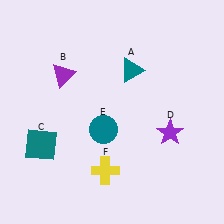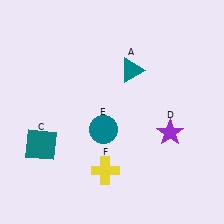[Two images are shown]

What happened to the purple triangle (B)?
The purple triangle (B) was removed in Image 2. It was in the top-left area of Image 1.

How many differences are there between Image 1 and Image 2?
There is 1 difference between the two images.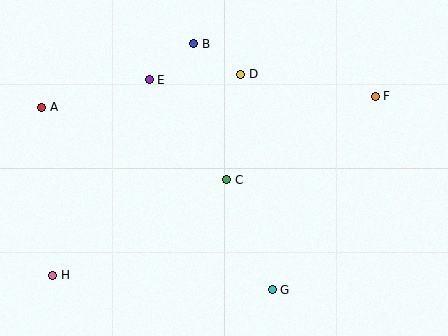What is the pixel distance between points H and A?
The distance between H and A is 168 pixels.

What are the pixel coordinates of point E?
Point E is at (149, 80).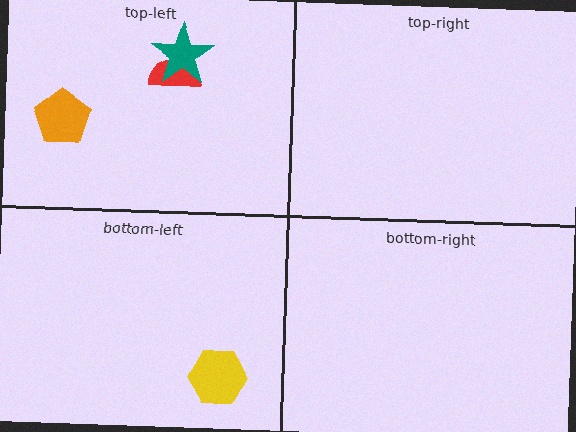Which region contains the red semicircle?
The top-left region.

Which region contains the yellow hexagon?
The bottom-left region.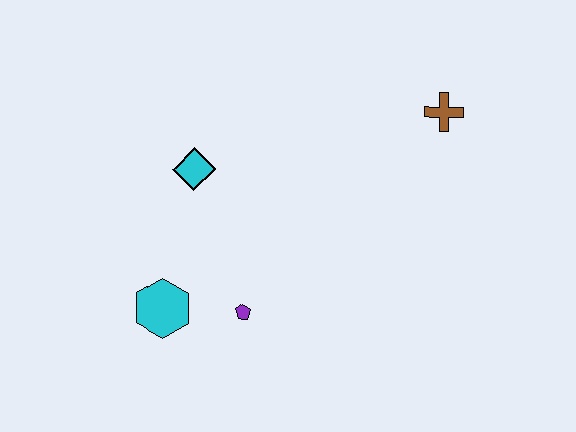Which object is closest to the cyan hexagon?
The purple pentagon is closest to the cyan hexagon.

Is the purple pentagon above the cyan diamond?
No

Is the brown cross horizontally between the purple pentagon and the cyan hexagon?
No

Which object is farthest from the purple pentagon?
The brown cross is farthest from the purple pentagon.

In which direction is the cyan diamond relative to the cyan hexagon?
The cyan diamond is above the cyan hexagon.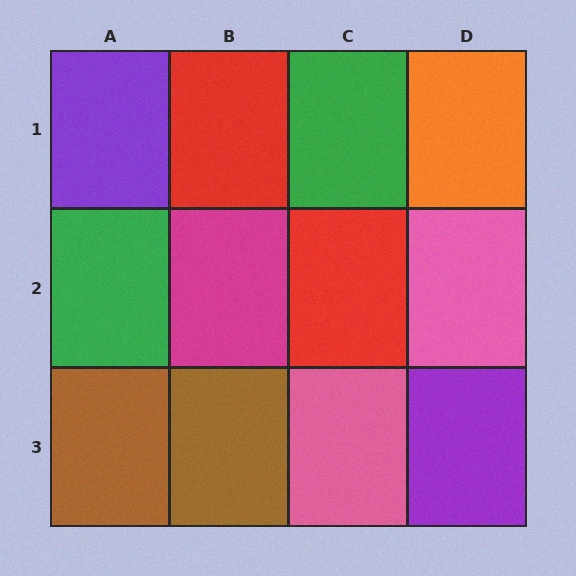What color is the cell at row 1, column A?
Purple.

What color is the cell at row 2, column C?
Red.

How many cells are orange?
1 cell is orange.